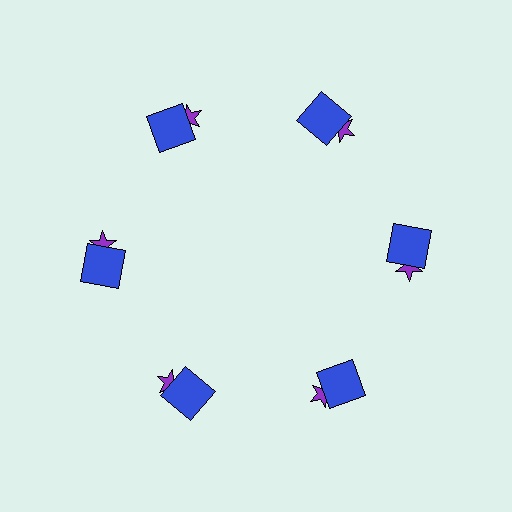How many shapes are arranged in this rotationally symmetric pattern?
There are 12 shapes, arranged in 6 groups of 2.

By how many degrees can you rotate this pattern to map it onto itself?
The pattern maps onto itself every 60 degrees of rotation.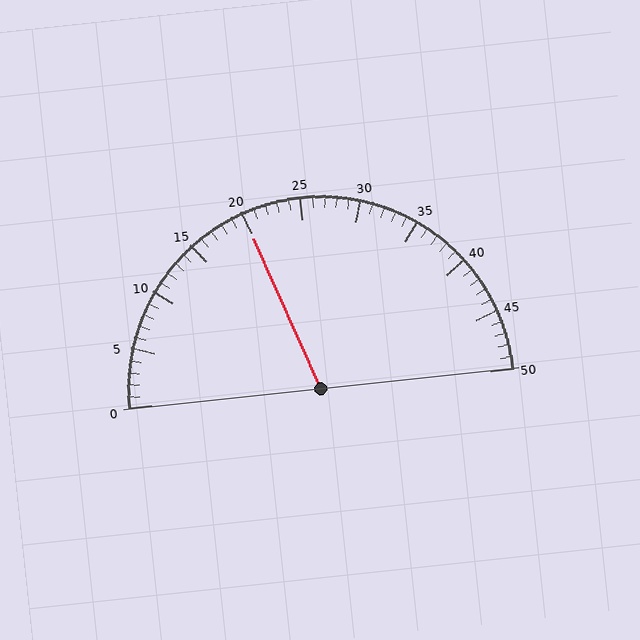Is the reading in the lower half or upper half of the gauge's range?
The reading is in the lower half of the range (0 to 50).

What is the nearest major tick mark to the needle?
The nearest major tick mark is 20.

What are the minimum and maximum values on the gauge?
The gauge ranges from 0 to 50.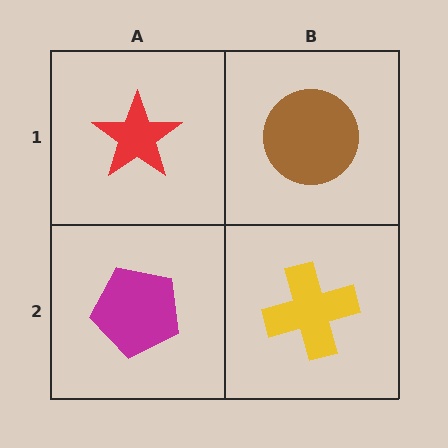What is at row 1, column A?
A red star.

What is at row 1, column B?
A brown circle.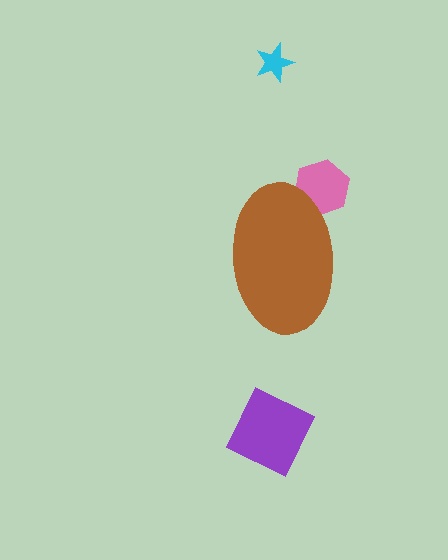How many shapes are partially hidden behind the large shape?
1 shape is partially hidden.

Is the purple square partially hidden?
No, the purple square is fully visible.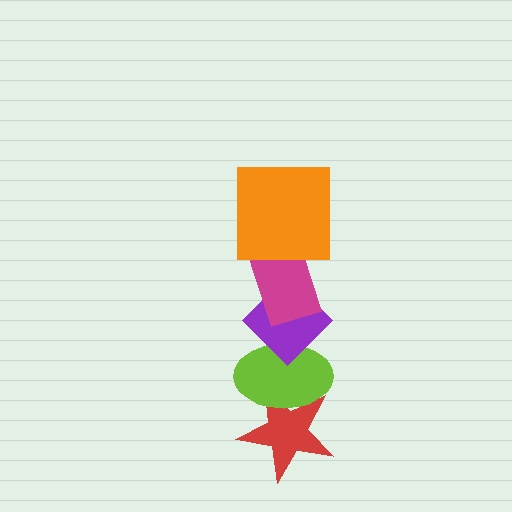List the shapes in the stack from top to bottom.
From top to bottom: the orange square, the magenta rectangle, the purple diamond, the lime ellipse, the red star.